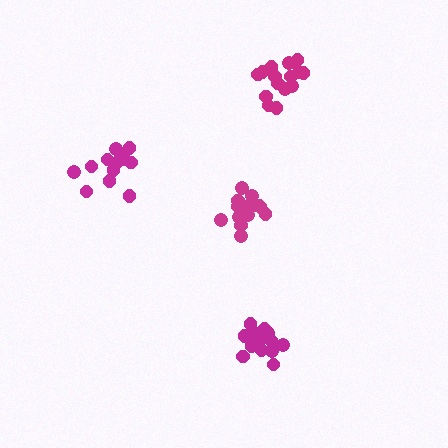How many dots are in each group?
Group 1: 15 dots, Group 2: 15 dots, Group 3: 15 dots, Group 4: 16 dots (61 total).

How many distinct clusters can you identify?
There are 4 distinct clusters.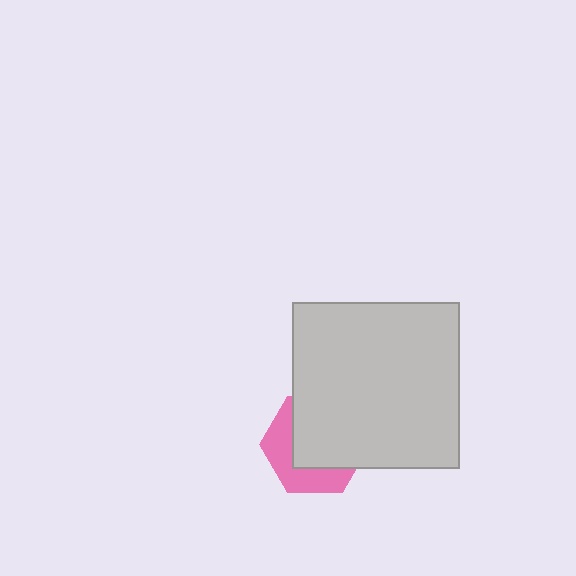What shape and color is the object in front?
The object in front is a light gray square.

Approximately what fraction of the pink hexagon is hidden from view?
Roughly 61% of the pink hexagon is hidden behind the light gray square.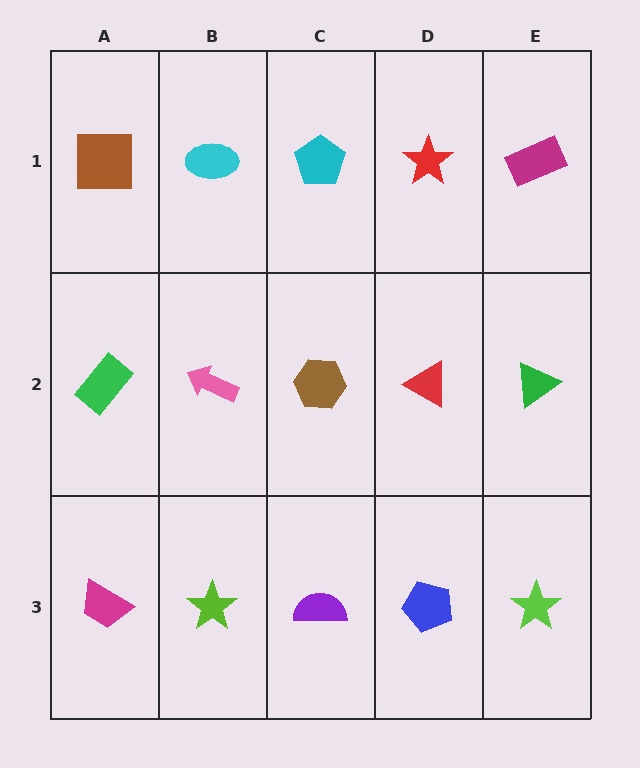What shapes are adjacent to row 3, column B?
A pink arrow (row 2, column B), a magenta trapezoid (row 3, column A), a purple semicircle (row 3, column C).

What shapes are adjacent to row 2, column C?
A cyan pentagon (row 1, column C), a purple semicircle (row 3, column C), a pink arrow (row 2, column B), a red triangle (row 2, column D).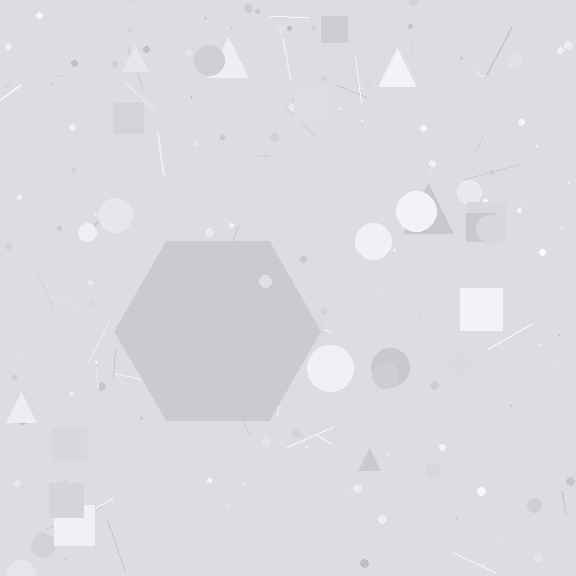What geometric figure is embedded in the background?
A hexagon is embedded in the background.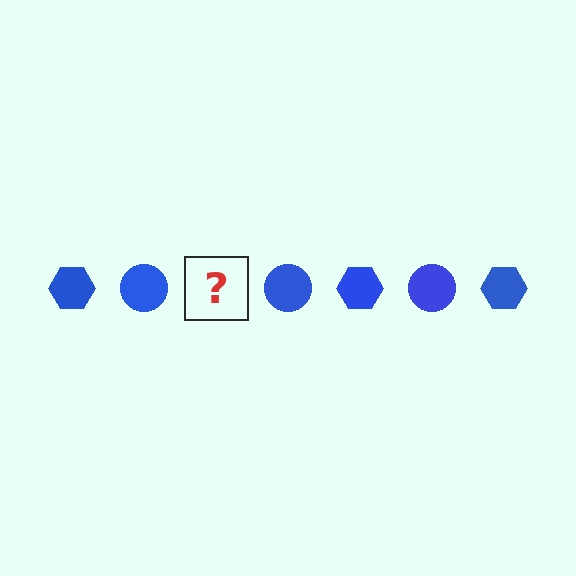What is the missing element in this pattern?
The missing element is a blue hexagon.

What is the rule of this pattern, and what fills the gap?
The rule is that the pattern cycles through hexagon, circle shapes in blue. The gap should be filled with a blue hexagon.